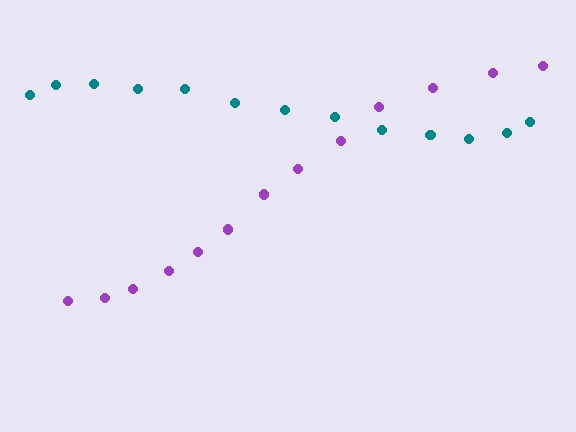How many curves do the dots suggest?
There are 2 distinct paths.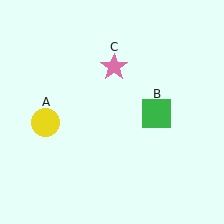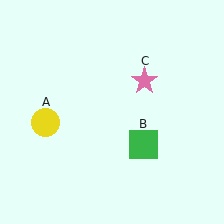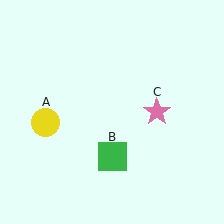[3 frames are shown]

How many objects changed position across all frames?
2 objects changed position: green square (object B), pink star (object C).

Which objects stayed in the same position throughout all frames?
Yellow circle (object A) remained stationary.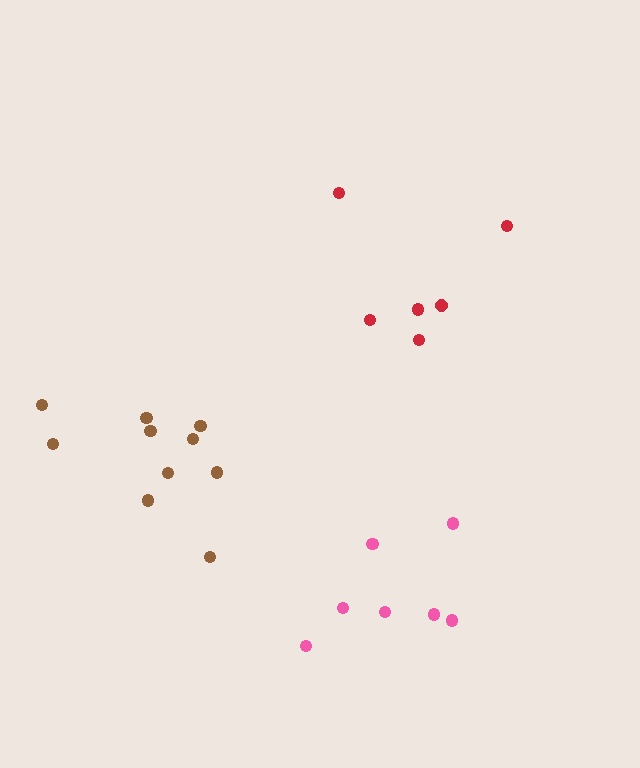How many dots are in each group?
Group 1: 7 dots, Group 2: 6 dots, Group 3: 10 dots (23 total).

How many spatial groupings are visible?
There are 3 spatial groupings.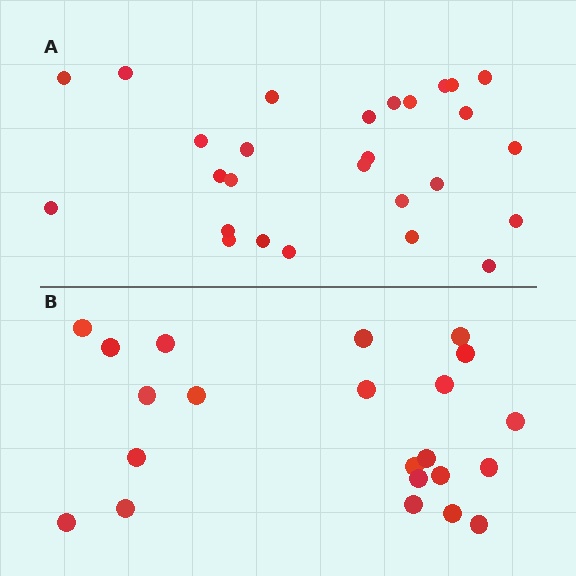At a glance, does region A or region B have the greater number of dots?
Region A (the top region) has more dots.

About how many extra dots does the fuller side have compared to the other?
Region A has about 5 more dots than region B.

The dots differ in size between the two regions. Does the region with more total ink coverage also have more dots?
No. Region B has more total ink coverage because its dots are larger, but region A actually contains more individual dots. Total area can be misleading — the number of items is what matters here.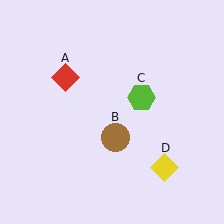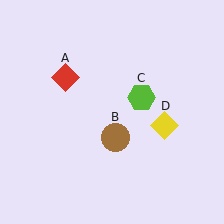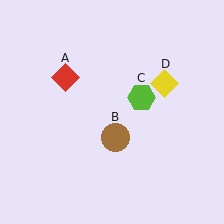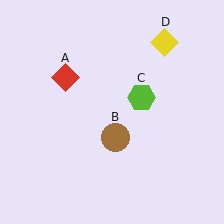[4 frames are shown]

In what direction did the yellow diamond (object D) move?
The yellow diamond (object D) moved up.